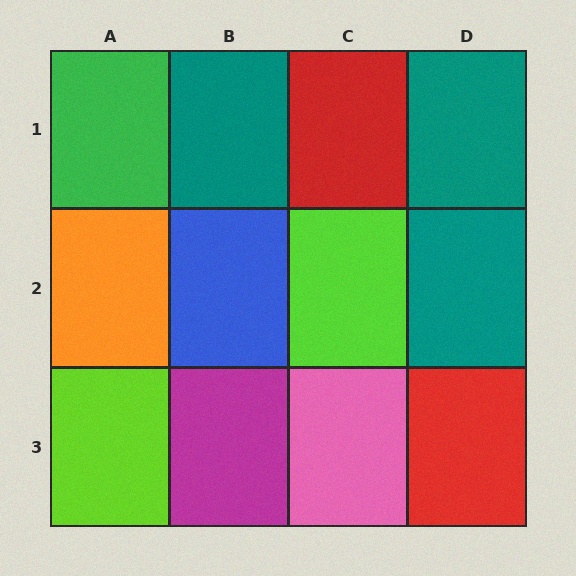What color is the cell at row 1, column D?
Teal.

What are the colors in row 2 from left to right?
Orange, blue, lime, teal.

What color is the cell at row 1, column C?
Red.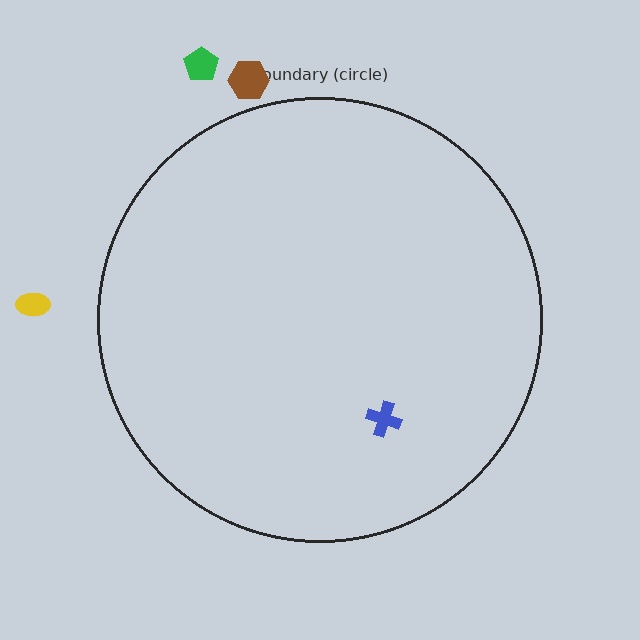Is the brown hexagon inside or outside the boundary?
Outside.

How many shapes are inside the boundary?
1 inside, 3 outside.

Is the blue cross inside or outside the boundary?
Inside.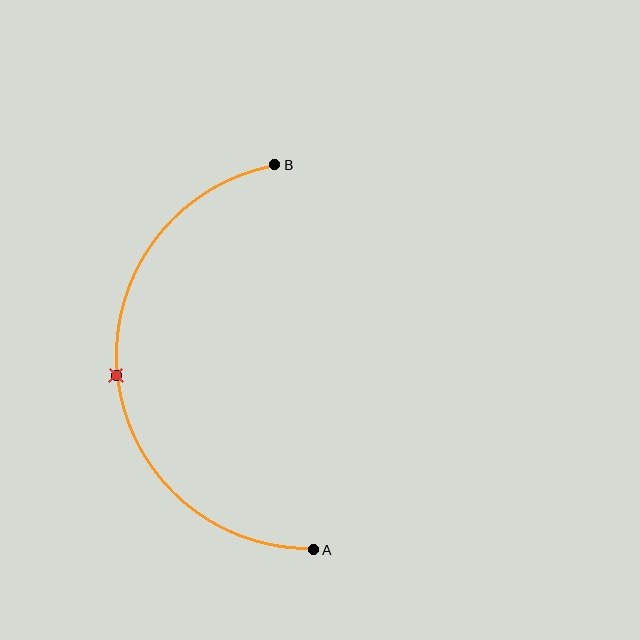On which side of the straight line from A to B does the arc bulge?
The arc bulges to the left of the straight line connecting A and B.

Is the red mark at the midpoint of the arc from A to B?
Yes. The red mark lies on the arc at equal arc-length from both A and B — it is the arc midpoint.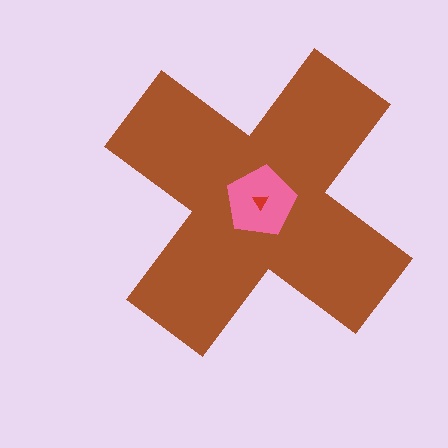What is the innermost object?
The red triangle.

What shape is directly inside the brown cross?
The pink pentagon.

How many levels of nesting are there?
3.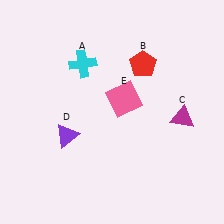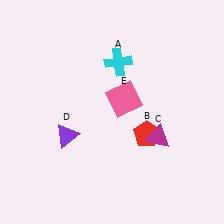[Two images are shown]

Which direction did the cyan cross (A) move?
The cyan cross (A) moved right.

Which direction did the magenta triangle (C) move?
The magenta triangle (C) moved left.